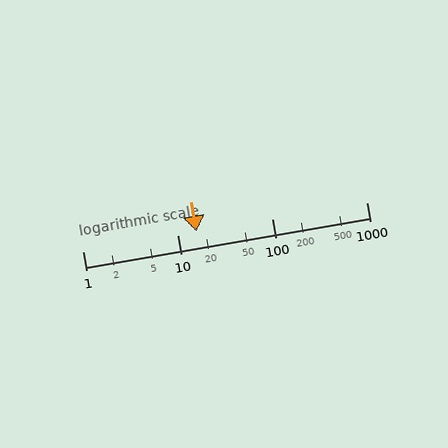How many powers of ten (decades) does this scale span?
The scale spans 3 decades, from 1 to 1000.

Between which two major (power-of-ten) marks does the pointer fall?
The pointer is between 10 and 100.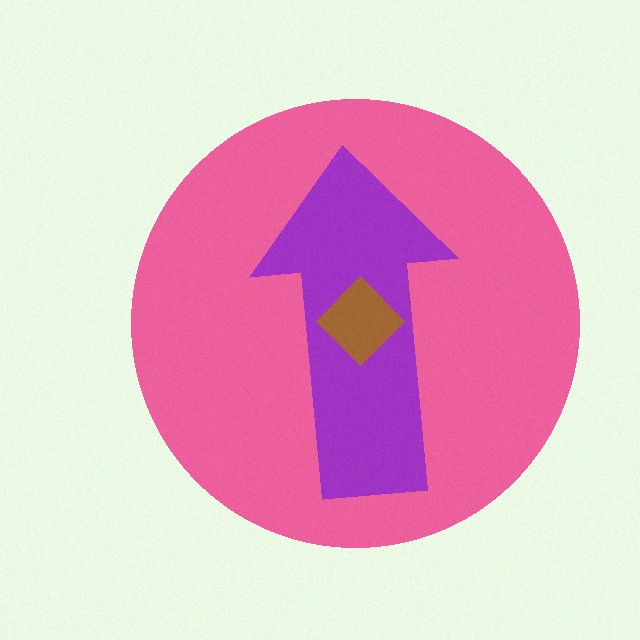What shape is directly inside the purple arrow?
The brown diamond.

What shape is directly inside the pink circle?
The purple arrow.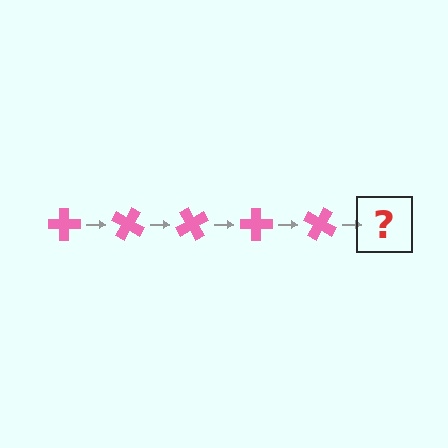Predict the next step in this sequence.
The next step is a pink cross rotated 150 degrees.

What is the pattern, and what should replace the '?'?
The pattern is that the cross rotates 30 degrees each step. The '?' should be a pink cross rotated 150 degrees.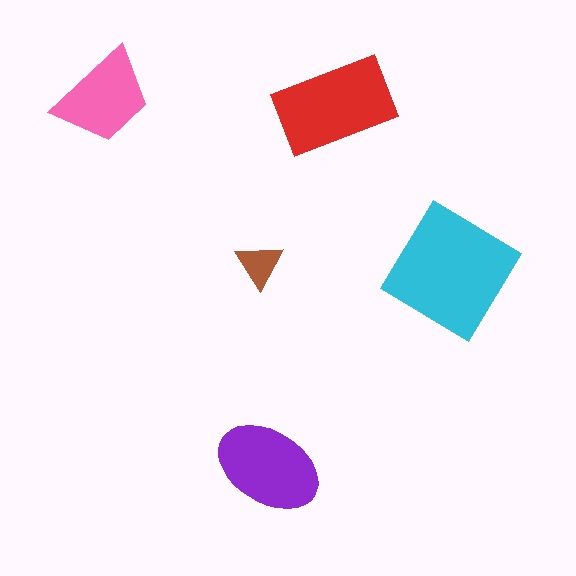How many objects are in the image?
There are 5 objects in the image.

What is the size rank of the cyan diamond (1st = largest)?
1st.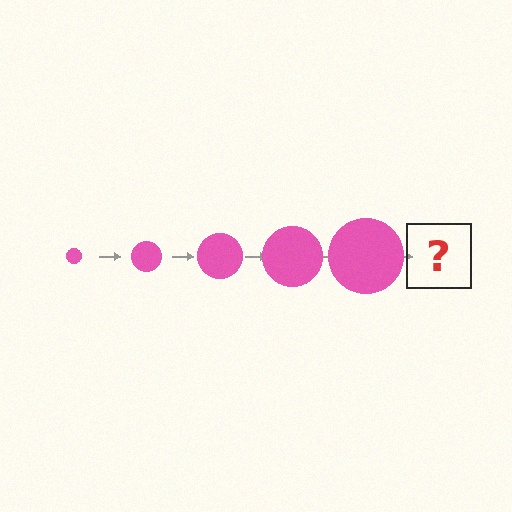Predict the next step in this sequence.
The next step is a pink circle, larger than the previous one.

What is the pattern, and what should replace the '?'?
The pattern is that the circle gets progressively larger each step. The '?' should be a pink circle, larger than the previous one.